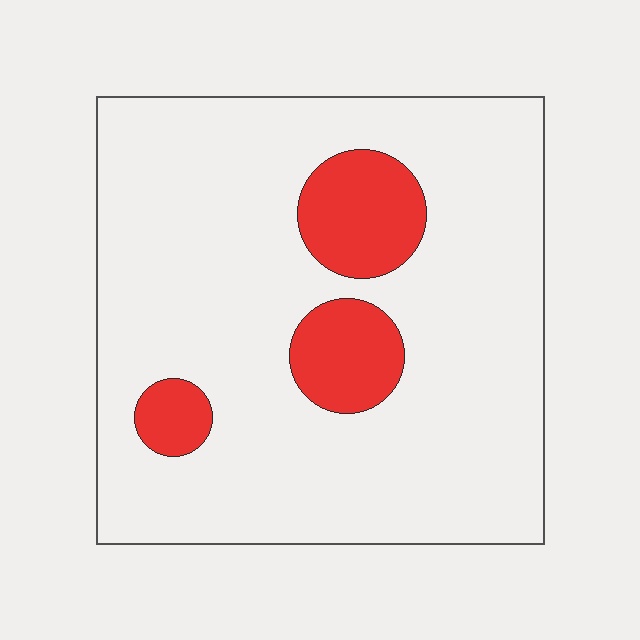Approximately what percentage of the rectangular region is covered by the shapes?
Approximately 15%.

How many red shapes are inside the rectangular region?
3.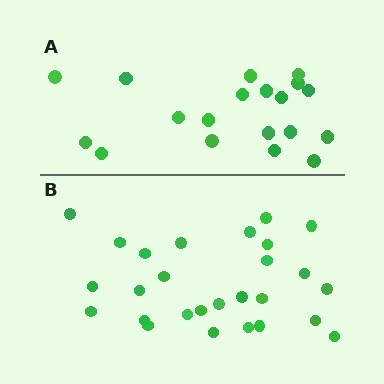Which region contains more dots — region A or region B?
Region B (the bottom region) has more dots.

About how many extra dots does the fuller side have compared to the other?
Region B has roughly 8 or so more dots than region A.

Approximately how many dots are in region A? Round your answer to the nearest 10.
About 20 dots. (The exact count is 19, which rounds to 20.)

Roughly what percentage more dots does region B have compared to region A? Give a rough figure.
About 40% more.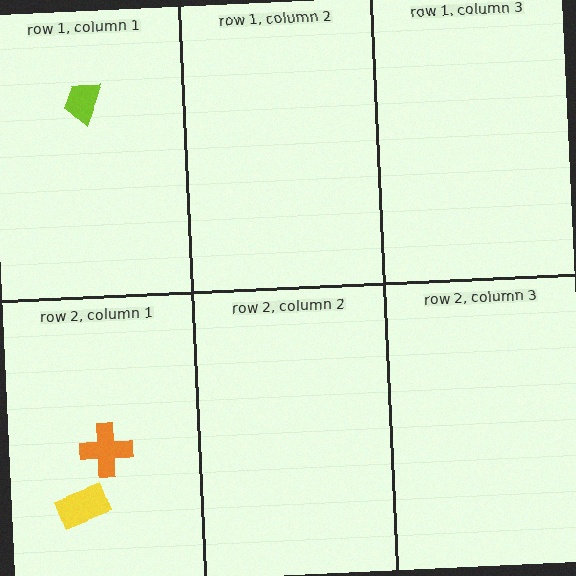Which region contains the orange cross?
The row 2, column 1 region.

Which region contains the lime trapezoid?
The row 1, column 1 region.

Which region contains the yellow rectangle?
The row 2, column 1 region.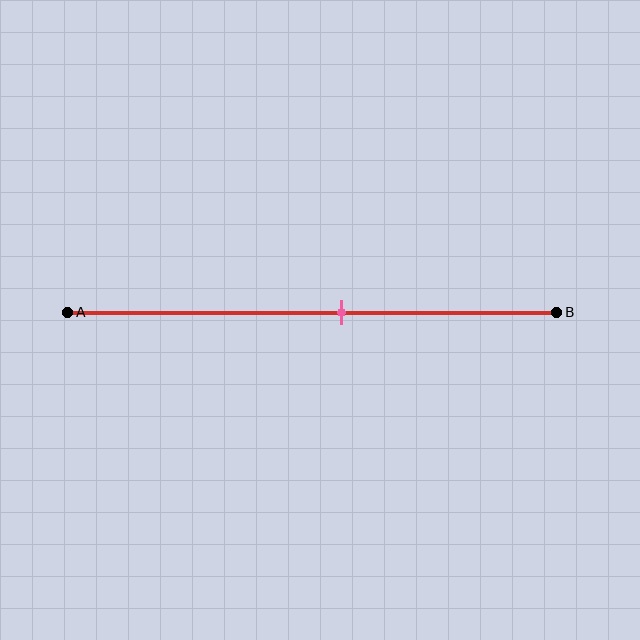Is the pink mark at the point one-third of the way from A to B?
No, the mark is at about 55% from A, not at the 33% one-third point.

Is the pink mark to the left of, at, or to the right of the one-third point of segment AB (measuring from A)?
The pink mark is to the right of the one-third point of segment AB.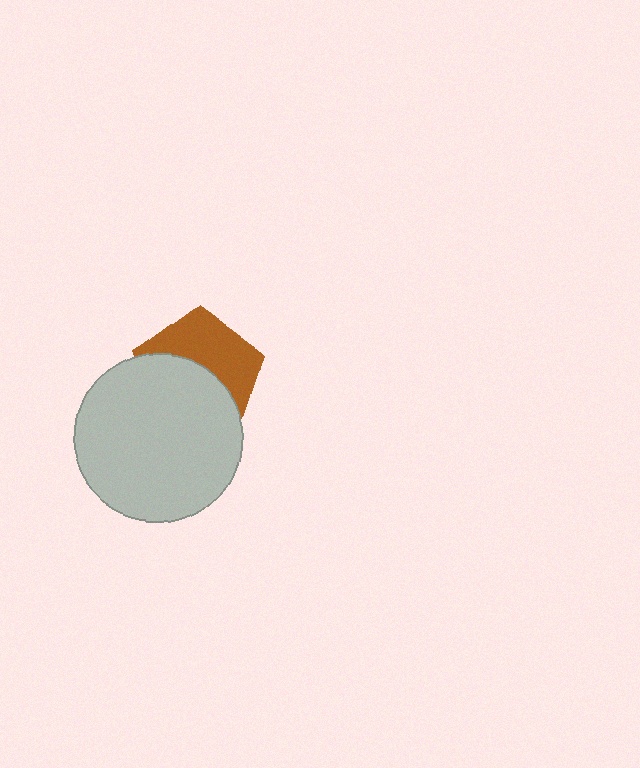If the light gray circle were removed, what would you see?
You would see the complete brown pentagon.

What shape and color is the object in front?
The object in front is a light gray circle.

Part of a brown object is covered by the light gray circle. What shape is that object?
It is a pentagon.